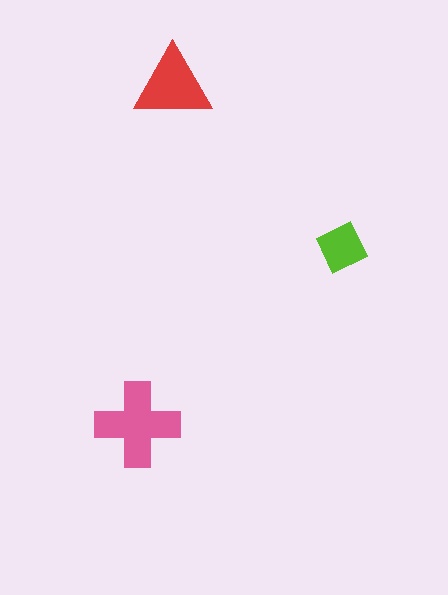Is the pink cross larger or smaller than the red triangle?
Larger.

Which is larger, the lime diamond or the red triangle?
The red triangle.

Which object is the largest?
The pink cross.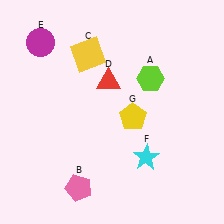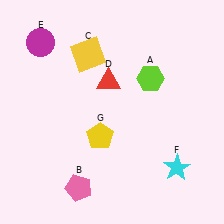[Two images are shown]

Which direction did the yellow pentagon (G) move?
The yellow pentagon (G) moved left.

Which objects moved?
The objects that moved are: the cyan star (F), the yellow pentagon (G).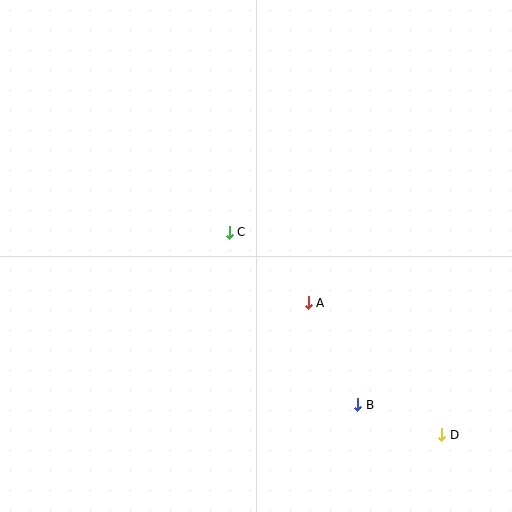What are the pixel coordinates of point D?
Point D is at (442, 435).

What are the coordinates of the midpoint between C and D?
The midpoint between C and D is at (336, 334).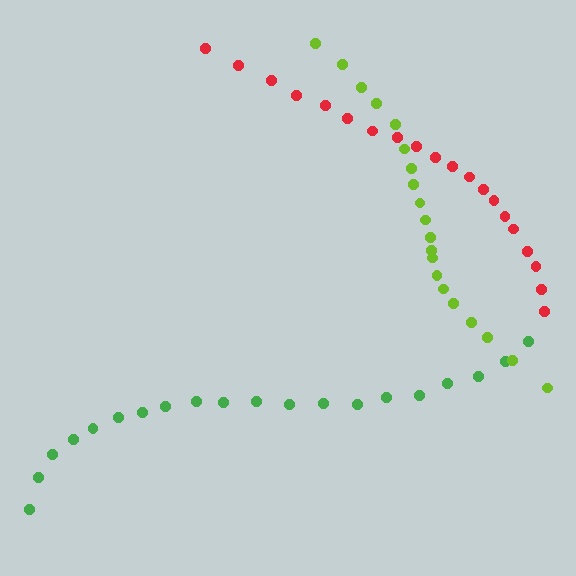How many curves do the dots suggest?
There are 3 distinct paths.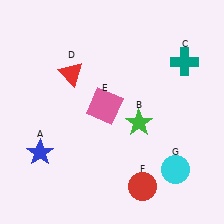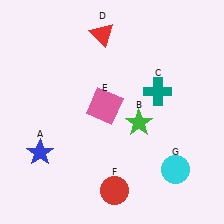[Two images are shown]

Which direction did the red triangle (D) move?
The red triangle (D) moved up.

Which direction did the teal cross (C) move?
The teal cross (C) moved down.